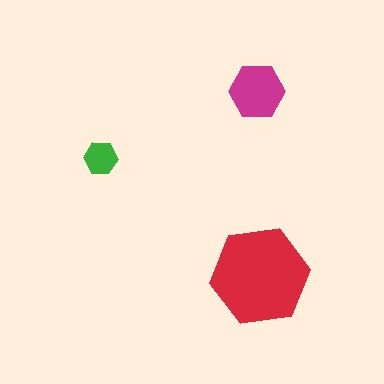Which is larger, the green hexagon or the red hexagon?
The red one.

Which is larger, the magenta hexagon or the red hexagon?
The red one.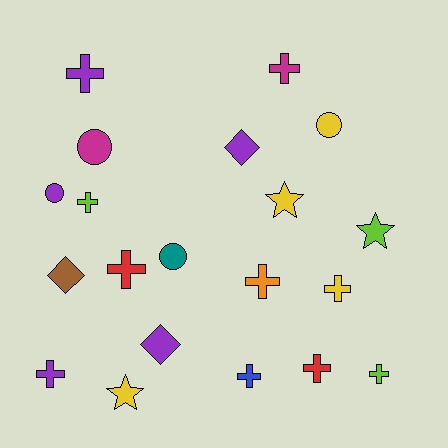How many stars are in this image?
There are 3 stars.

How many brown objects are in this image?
There is 1 brown object.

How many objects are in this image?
There are 20 objects.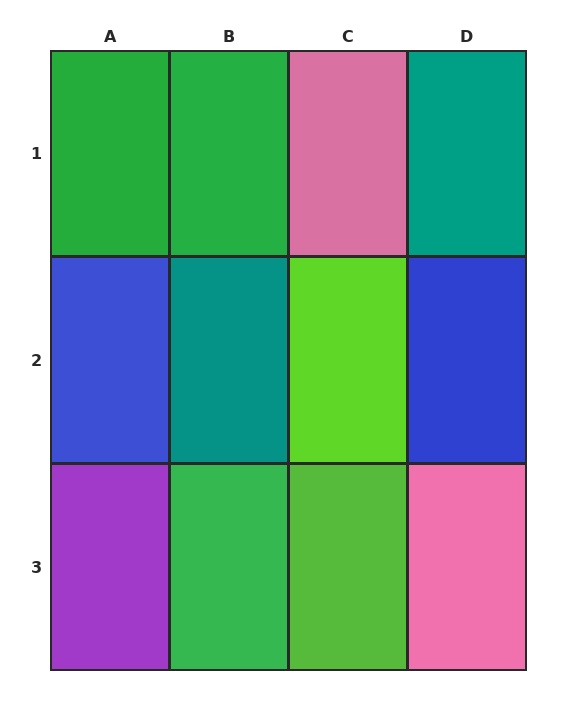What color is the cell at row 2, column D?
Blue.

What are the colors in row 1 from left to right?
Green, green, pink, teal.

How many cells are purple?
1 cell is purple.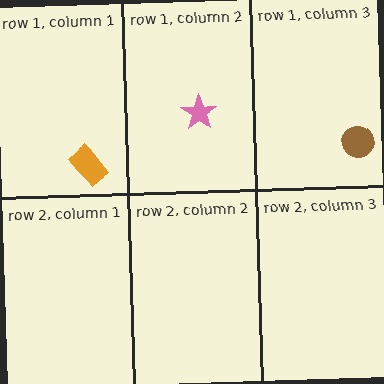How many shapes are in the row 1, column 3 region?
1.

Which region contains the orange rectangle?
The row 1, column 1 region.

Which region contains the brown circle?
The row 1, column 3 region.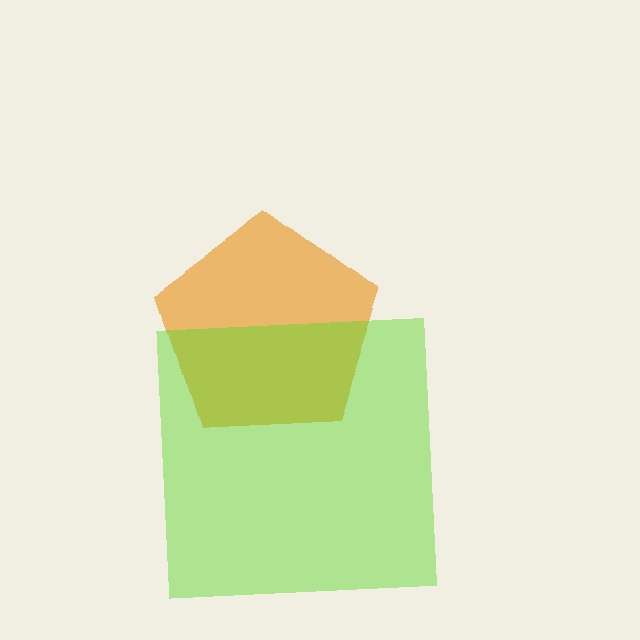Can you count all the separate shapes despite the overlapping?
Yes, there are 2 separate shapes.